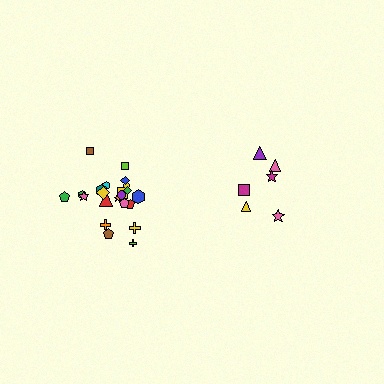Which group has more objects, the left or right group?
The left group.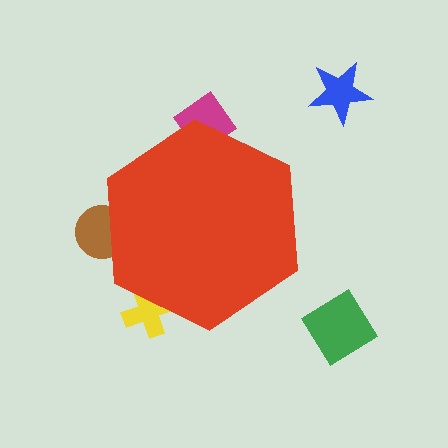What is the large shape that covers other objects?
A red hexagon.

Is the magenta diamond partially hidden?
Yes, the magenta diamond is partially hidden behind the red hexagon.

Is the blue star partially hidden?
No, the blue star is fully visible.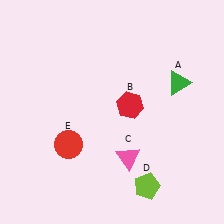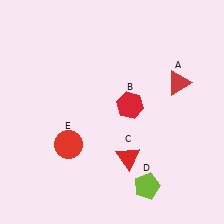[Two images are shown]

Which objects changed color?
A changed from green to red. C changed from pink to red.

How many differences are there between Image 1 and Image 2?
There are 2 differences between the two images.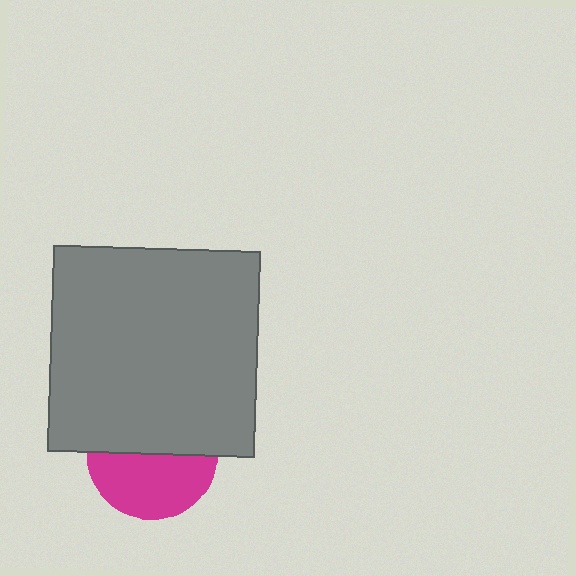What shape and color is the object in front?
The object in front is a gray square.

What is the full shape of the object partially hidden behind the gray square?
The partially hidden object is a magenta circle.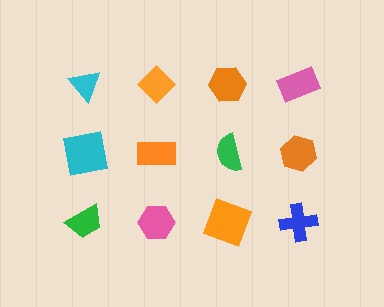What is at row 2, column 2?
An orange rectangle.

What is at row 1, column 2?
An orange diamond.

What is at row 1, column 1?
A cyan triangle.